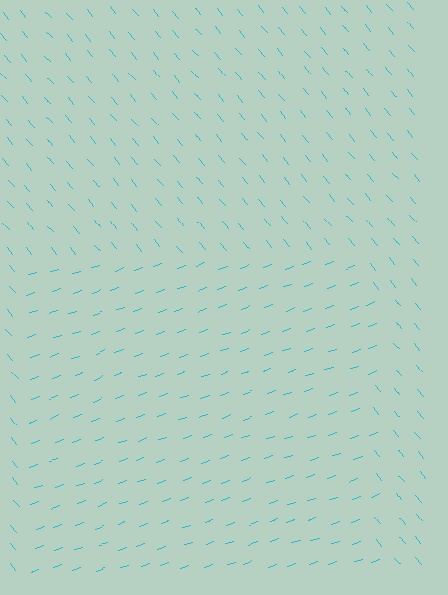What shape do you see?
I see a rectangle.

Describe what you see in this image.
The image is filled with small cyan line segments. A rectangle region in the image has lines oriented differently from the surrounding lines, creating a visible texture boundary.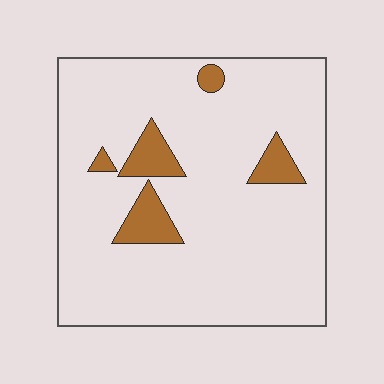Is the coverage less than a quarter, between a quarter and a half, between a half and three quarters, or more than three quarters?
Less than a quarter.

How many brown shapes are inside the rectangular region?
5.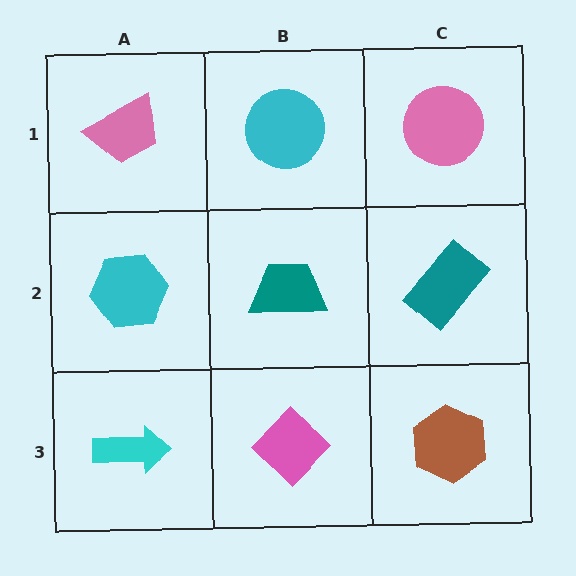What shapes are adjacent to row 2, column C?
A pink circle (row 1, column C), a brown hexagon (row 3, column C), a teal trapezoid (row 2, column B).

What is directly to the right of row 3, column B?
A brown hexagon.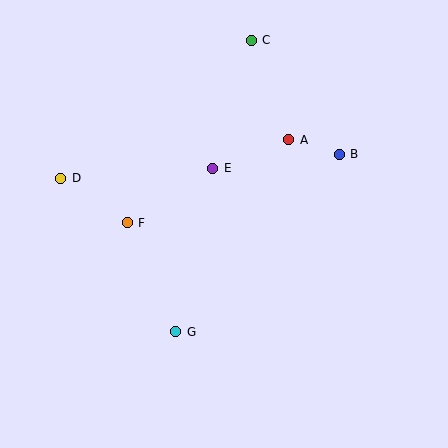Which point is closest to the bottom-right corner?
Point G is closest to the bottom-right corner.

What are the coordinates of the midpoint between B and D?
The midpoint between B and D is at (200, 166).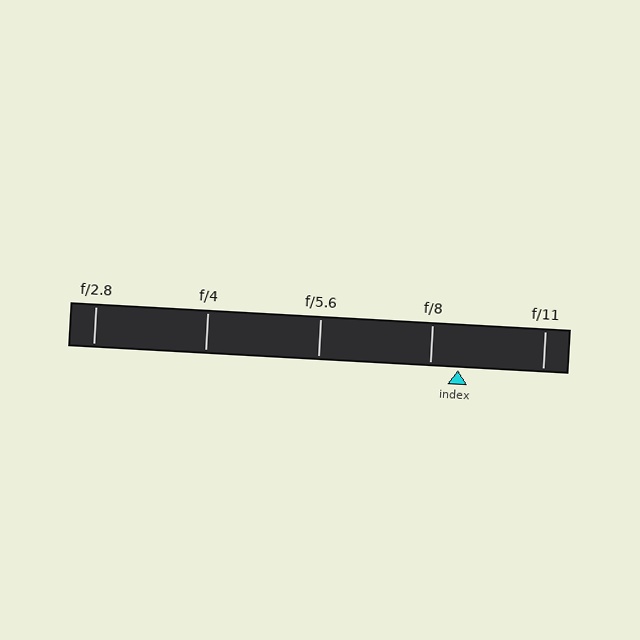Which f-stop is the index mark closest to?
The index mark is closest to f/8.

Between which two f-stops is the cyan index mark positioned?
The index mark is between f/8 and f/11.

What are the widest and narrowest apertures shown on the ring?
The widest aperture shown is f/2.8 and the narrowest is f/11.